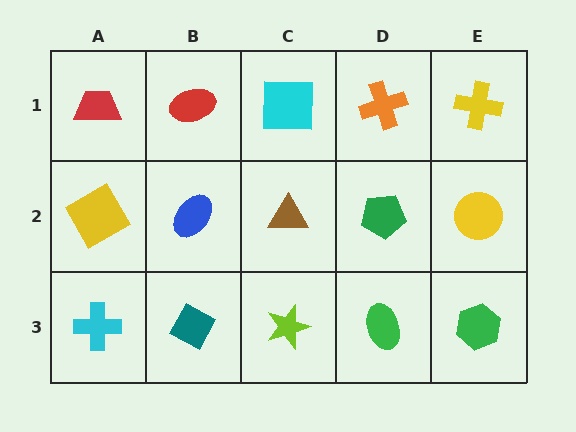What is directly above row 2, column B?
A red ellipse.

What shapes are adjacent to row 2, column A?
A red trapezoid (row 1, column A), a cyan cross (row 3, column A), a blue ellipse (row 2, column B).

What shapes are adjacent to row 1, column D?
A green pentagon (row 2, column D), a cyan square (row 1, column C), a yellow cross (row 1, column E).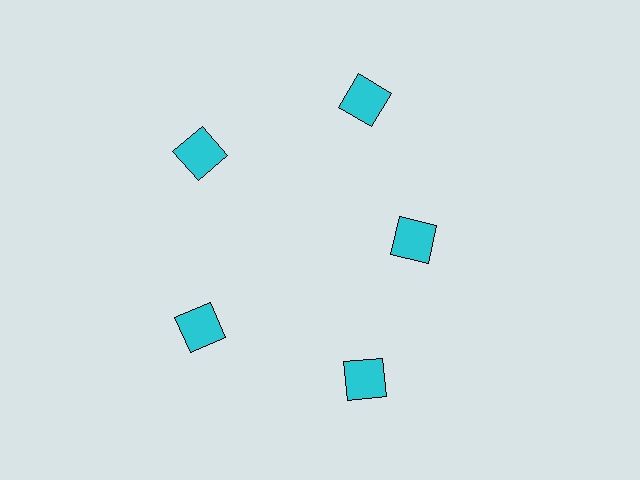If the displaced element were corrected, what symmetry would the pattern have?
It would have 5-fold rotational symmetry — the pattern would map onto itself every 72 degrees.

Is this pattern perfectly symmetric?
No. The 5 cyan squares are arranged in a ring, but one element near the 3 o'clock position is pulled inward toward the center, breaking the 5-fold rotational symmetry.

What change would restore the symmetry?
The symmetry would be restored by moving it outward, back onto the ring so that all 5 squares sit at equal angles and equal distance from the center.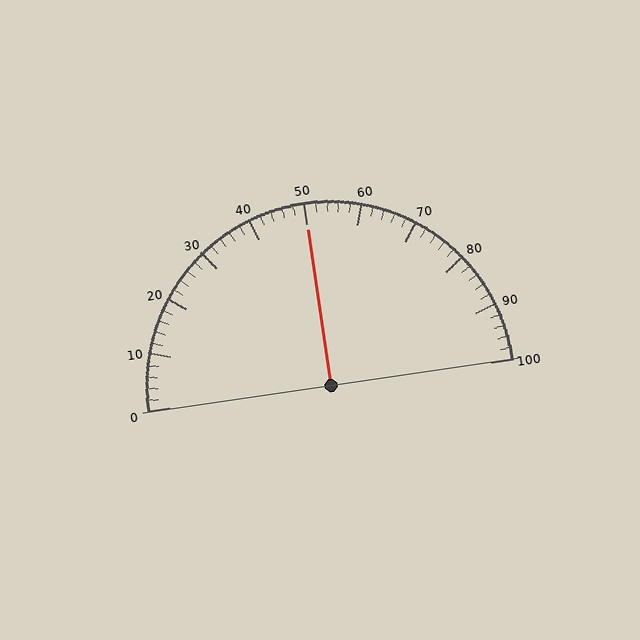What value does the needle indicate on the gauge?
The needle indicates approximately 50.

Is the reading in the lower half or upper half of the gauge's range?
The reading is in the upper half of the range (0 to 100).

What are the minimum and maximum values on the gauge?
The gauge ranges from 0 to 100.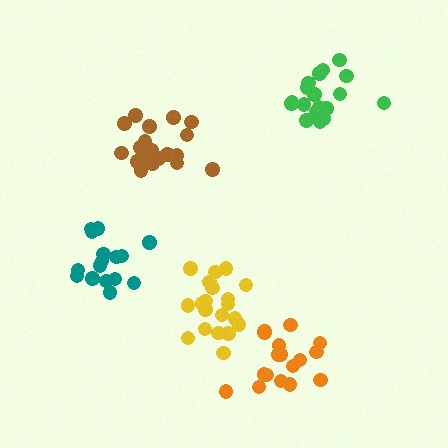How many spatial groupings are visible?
There are 5 spatial groupings.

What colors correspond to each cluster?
The clusters are colored: yellow, green, teal, brown, orange.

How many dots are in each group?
Group 1: 20 dots, Group 2: 19 dots, Group 3: 16 dots, Group 4: 19 dots, Group 5: 17 dots (91 total).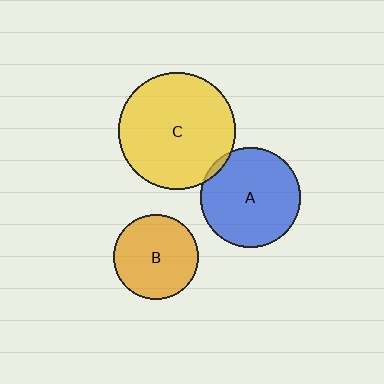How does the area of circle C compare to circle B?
Approximately 1.9 times.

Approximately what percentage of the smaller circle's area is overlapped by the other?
Approximately 5%.